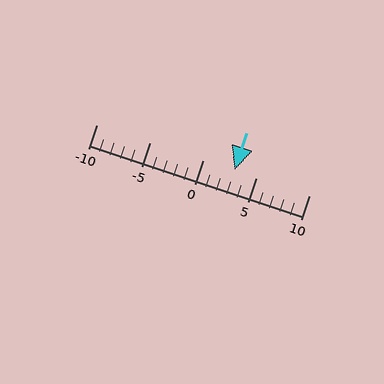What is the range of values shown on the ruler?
The ruler shows values from -10 to 10.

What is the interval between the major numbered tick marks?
The major tick marks are spaced 5 units apart.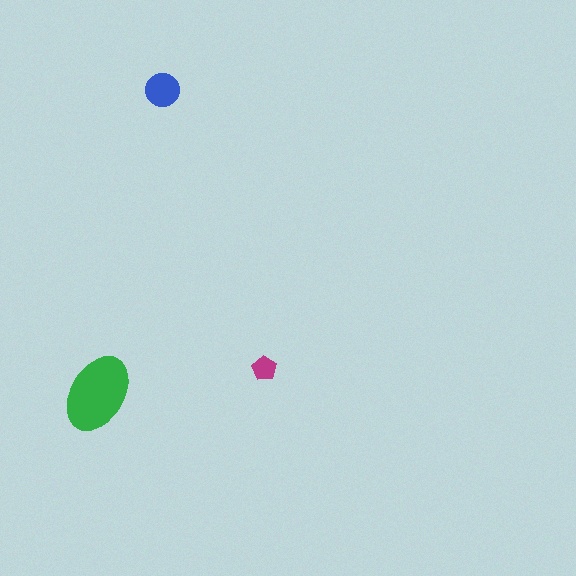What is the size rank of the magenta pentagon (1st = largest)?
3rd.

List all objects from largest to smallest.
The green ellipse, the blue circle, the magenta pentagon.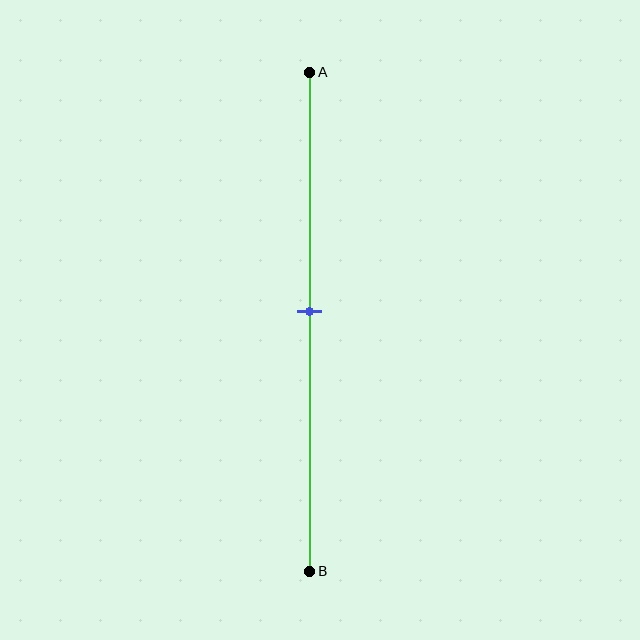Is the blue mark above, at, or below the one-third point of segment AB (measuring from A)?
The blue mark is below the one-third point of segment AB.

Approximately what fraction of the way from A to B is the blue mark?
The blue mark is approximately 50% of the way from A to B.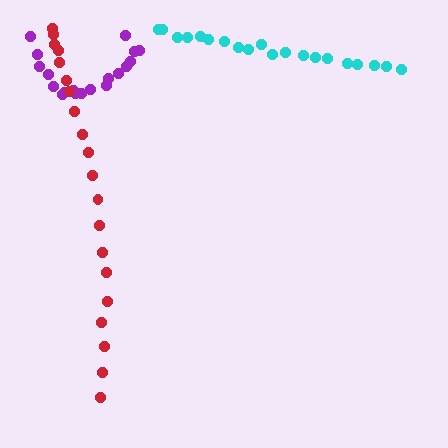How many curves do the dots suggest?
There are 3 distinct paths.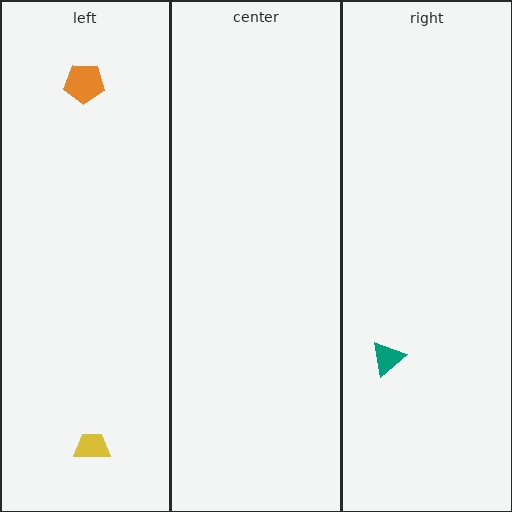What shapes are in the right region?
The teal triangle.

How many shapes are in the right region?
1.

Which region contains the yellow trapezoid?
The left region.